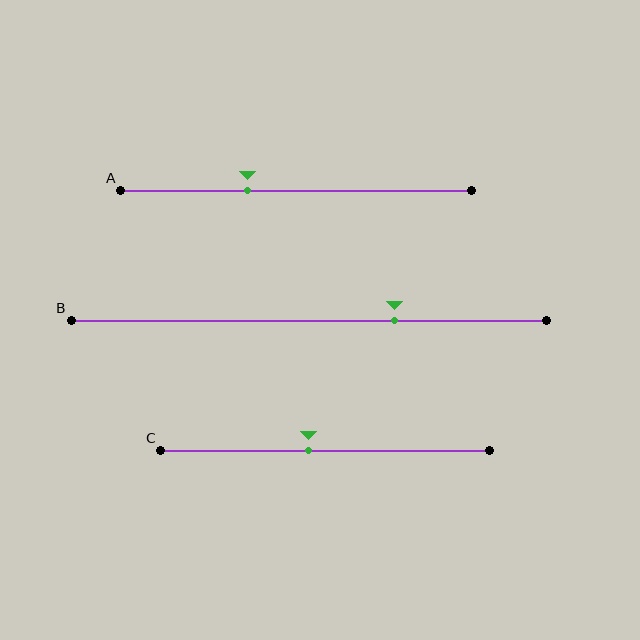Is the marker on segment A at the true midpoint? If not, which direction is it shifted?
No, the marker on segment A is shifted to the left by about 14% of the segment length.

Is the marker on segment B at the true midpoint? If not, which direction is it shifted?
No, the marker on segment B is shifted to the right by about 18% of the segment length.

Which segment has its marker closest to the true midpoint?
Segment C has its marker closest to the true midpoint.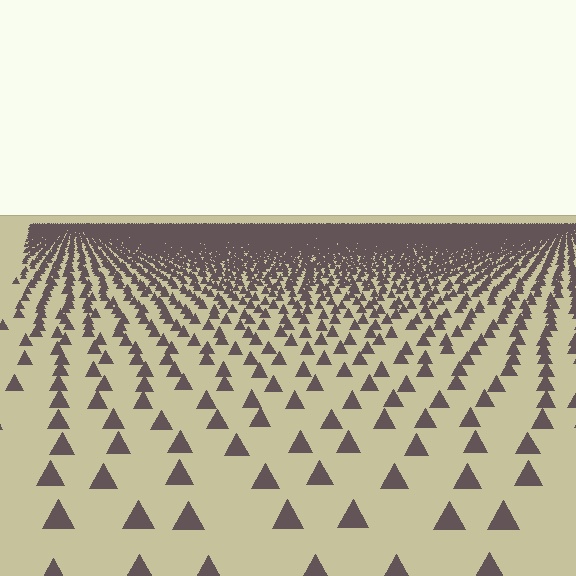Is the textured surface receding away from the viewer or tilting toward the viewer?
The surface is receding away from the viewer. Texture elements get smaller and denser toward the top.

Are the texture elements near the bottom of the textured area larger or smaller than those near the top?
Larger. Near the bottom, elements are closer to the viewer and appear at a bigger on-screen size.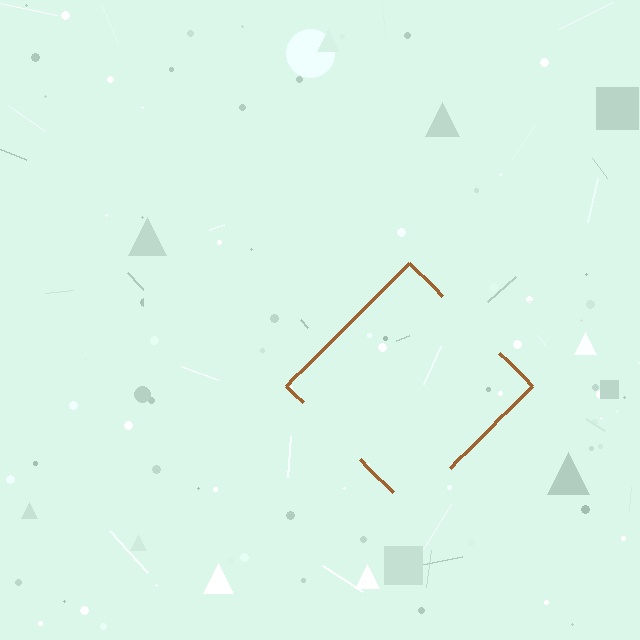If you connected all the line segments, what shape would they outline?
They would outline a diamond.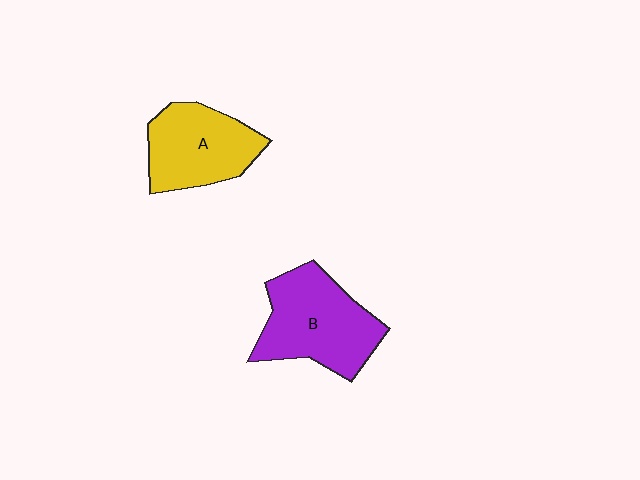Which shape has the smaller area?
Shape A (yellow).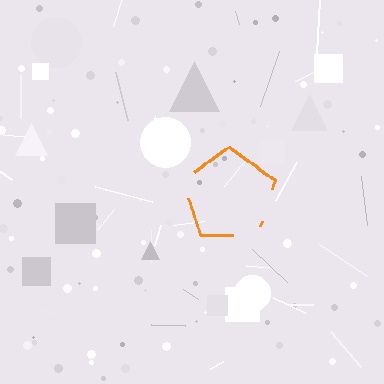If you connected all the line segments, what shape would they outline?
They would outline a pentagon.